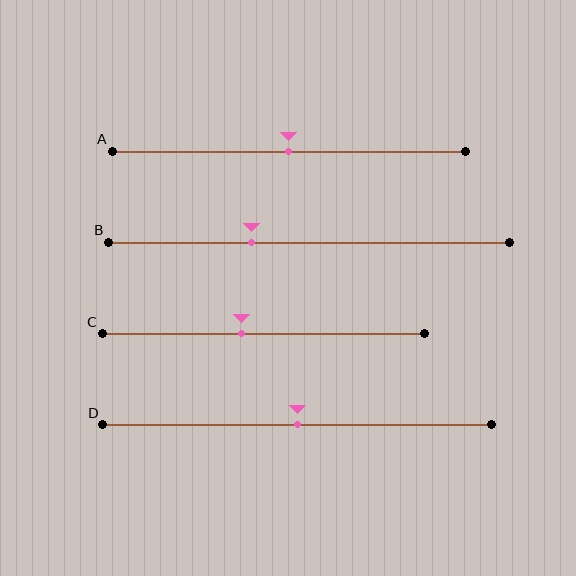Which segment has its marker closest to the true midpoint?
Segment A has its marker closest to the true midpoint.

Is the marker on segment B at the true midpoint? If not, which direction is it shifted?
No, the marker on segment B is shifted to the left by about 14% of the segment length.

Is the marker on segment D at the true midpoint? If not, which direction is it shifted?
Yes, the marker on segment D is at the true midpoint.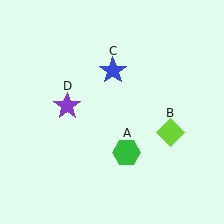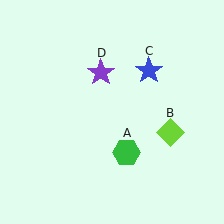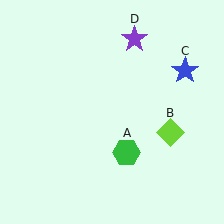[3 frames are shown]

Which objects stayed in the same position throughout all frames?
Green hexagon (object A) and lime diamond (object B) remained stationary.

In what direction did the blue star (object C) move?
The blue star (object C) moved right.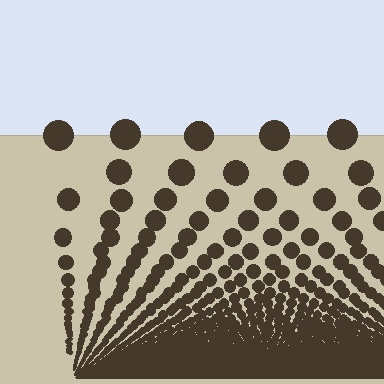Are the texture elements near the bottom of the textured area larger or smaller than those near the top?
Smaller. The gradient is inverted — elements near the bottom are smaller and denser.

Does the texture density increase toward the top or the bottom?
Density increases toward the bottom.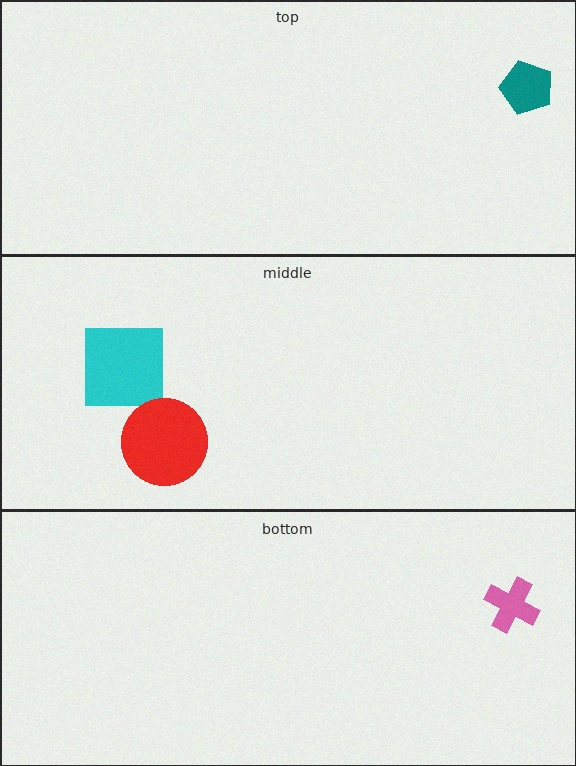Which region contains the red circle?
The middle region.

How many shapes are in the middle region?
2.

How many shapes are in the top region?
1.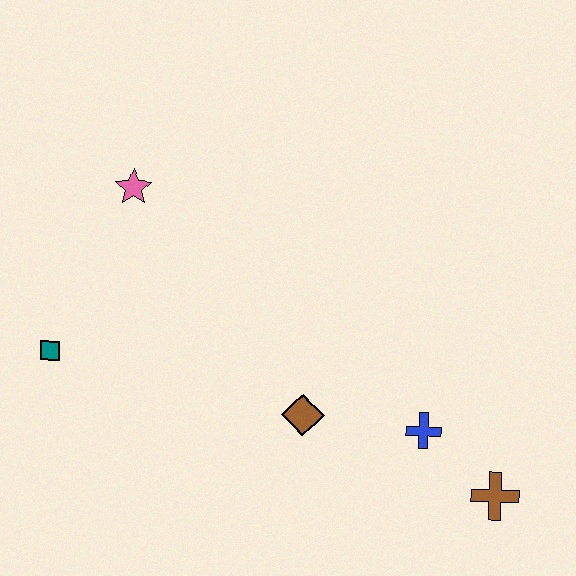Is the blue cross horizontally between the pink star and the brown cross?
Yes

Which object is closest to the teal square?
The pink star is closest to the teal square.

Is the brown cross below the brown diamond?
Yes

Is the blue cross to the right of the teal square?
Yes